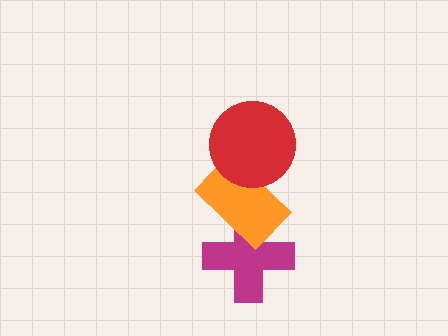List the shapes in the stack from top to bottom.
From top to bottom: the red circle, the orange rectangle, the magenta cross.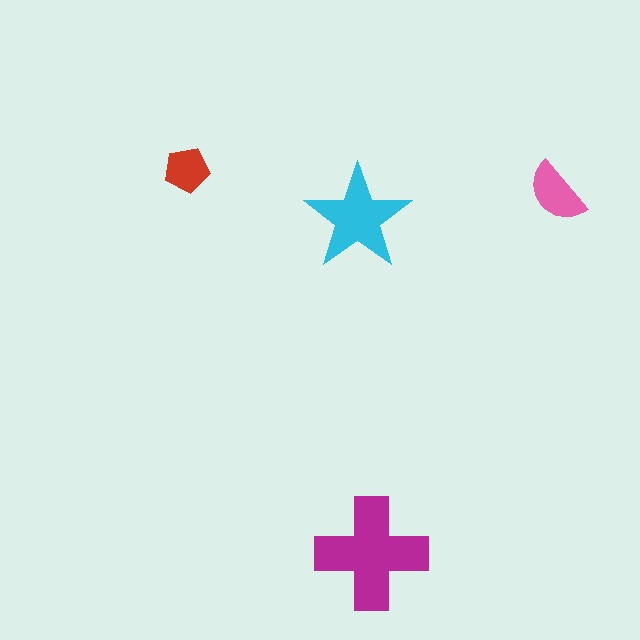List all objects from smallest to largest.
The red pentagon, the pink semicircle, the cyan star, the magenta cross.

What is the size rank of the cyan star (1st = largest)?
2nd.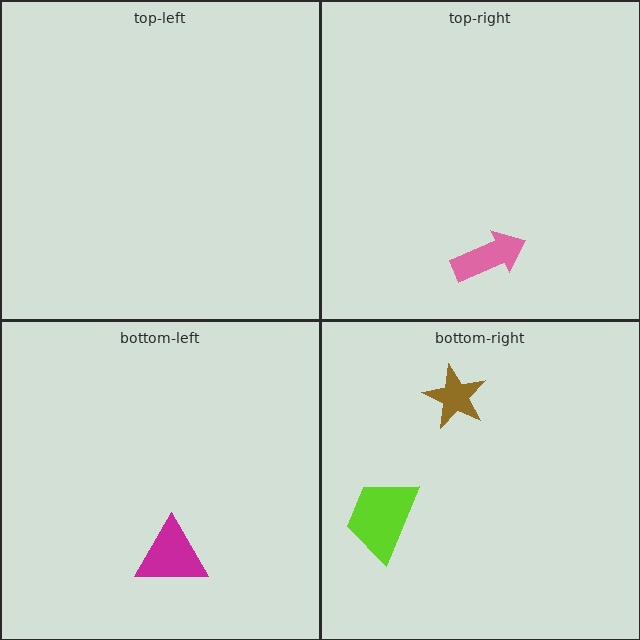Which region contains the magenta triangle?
The bottom-left region.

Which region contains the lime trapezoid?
The bottom-right region.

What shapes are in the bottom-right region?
The brown star, the lime trapezoid.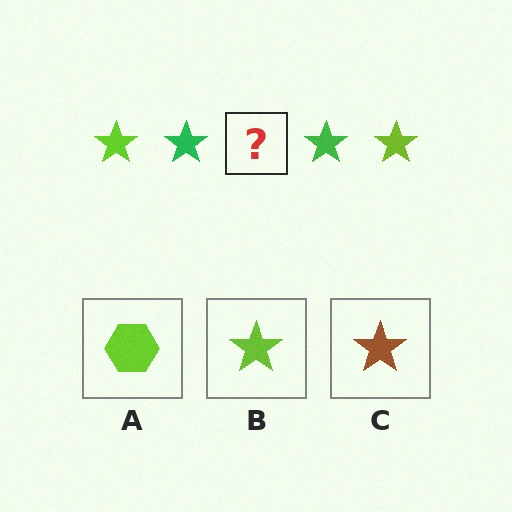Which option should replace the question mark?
Option B.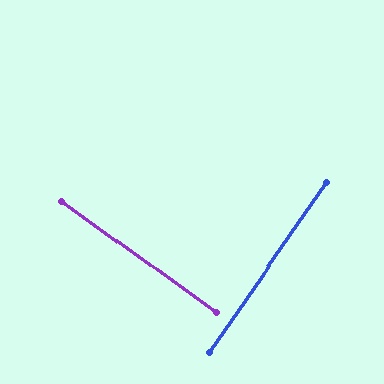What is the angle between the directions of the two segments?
Approximately 89 degrees.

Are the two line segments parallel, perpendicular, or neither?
Perpendicular — they meet at approximately 89°.